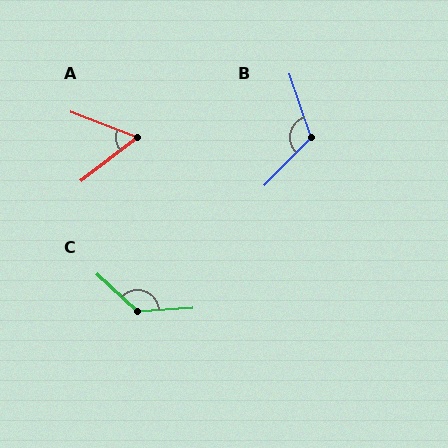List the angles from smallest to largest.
A (58°), B (117°), C (134°).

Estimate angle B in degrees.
Approximately 117 degrees.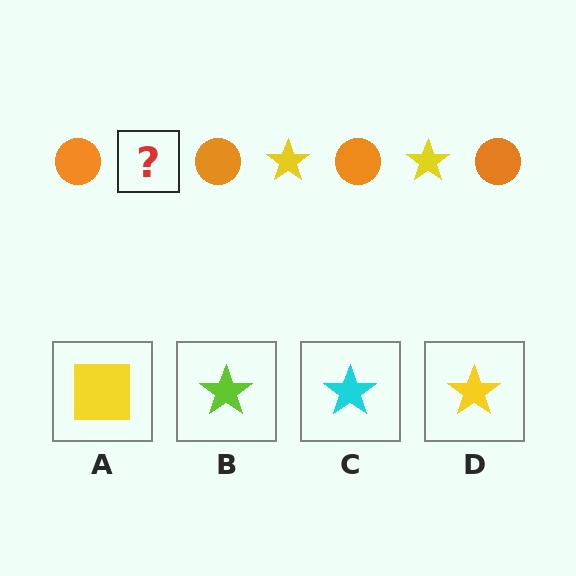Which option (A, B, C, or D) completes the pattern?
D.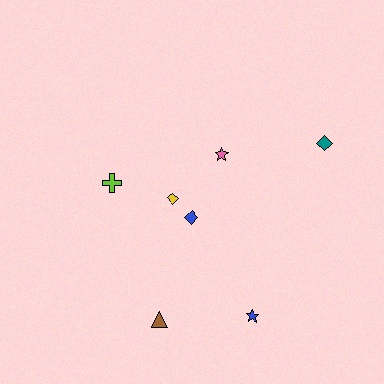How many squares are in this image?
There are no squares.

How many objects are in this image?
There are 7 objects.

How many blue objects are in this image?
There are 2 blue objects.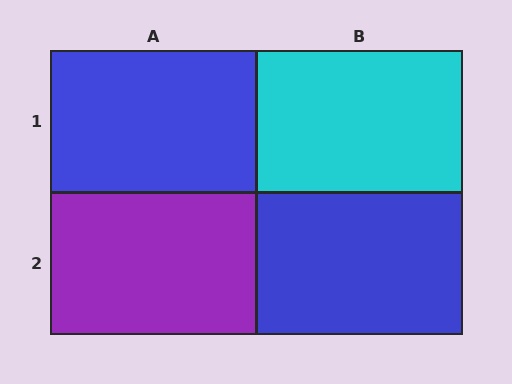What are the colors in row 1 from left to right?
Blue, cyan.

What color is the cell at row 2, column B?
Blue.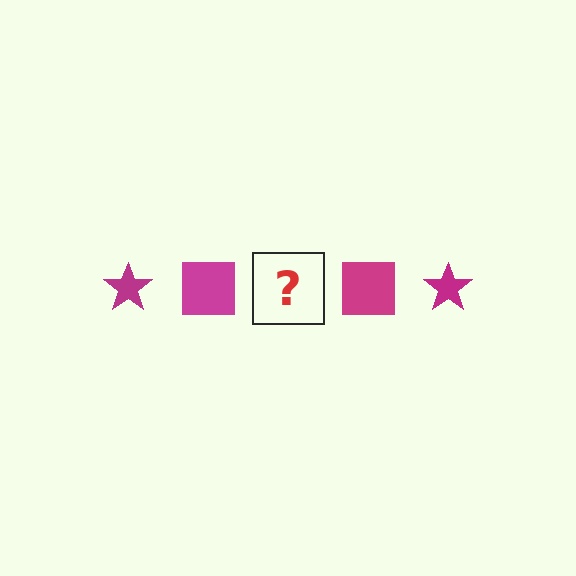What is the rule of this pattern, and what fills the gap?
The rule is that the pattern cycles through star, square shapes in magenta. The gap should be filled with a magenta star.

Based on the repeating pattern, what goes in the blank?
The blank should be a magenta star.